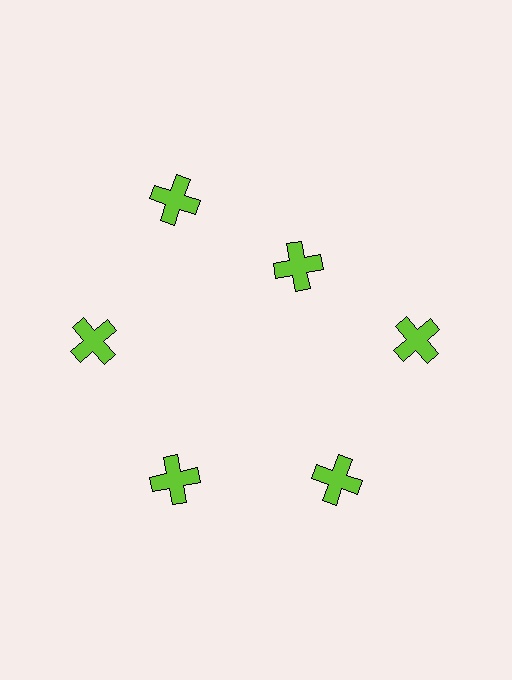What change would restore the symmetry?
The symmetry would be restored by moving it outward, back onto the ring so that all 6 crosses sit at equal angles and equal distance from the center.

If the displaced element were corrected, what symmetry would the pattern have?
It would have 6-fold rotational symmetry — the pattern would map onto itself every 60 degrees.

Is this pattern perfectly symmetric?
No. The 6 lime crosses are arranged in a ring, but one element near the 1 o'clock position is pulled inward toward the center, breaking the 6-fold rotational symmetry.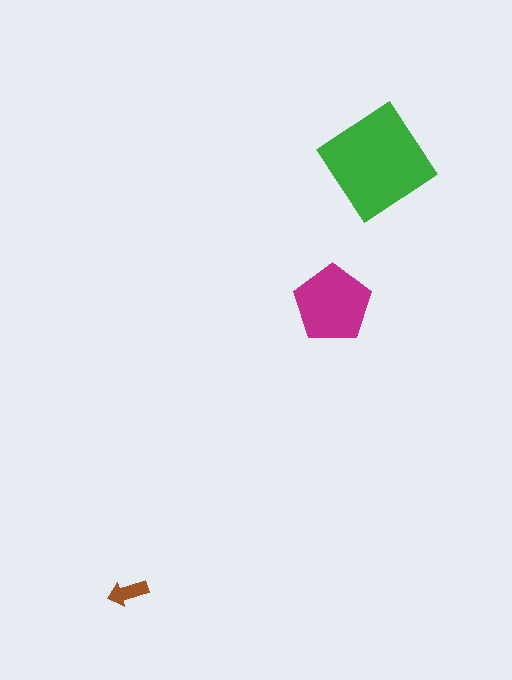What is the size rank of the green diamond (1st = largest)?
1st.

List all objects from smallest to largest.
The brown arrow, the magenta pentagon, the green diamond.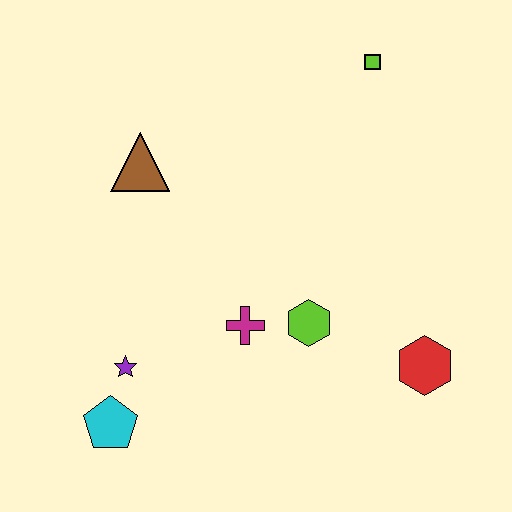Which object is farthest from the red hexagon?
The brown triangle is farthest from the red hexagon.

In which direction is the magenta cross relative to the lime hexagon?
The magenta cross is to the left of the lime hexagon.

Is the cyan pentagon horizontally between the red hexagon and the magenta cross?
No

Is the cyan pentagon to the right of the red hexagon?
No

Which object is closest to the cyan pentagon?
The purple star is closest to the cyan pentagon.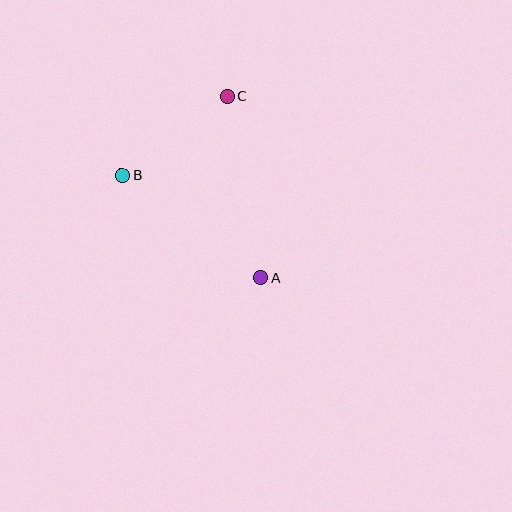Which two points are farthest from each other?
Points A and C are farthest from each other.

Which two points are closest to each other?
Points B and C are closest to each other.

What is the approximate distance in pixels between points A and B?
The distance between A and B is approximately 172 pixels.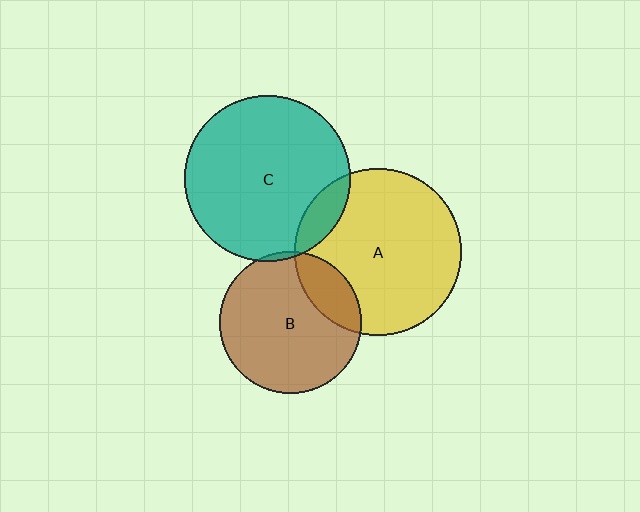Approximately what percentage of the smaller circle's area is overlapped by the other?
Approximately 10%.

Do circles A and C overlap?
Yes.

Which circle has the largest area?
Circle A (yellow).